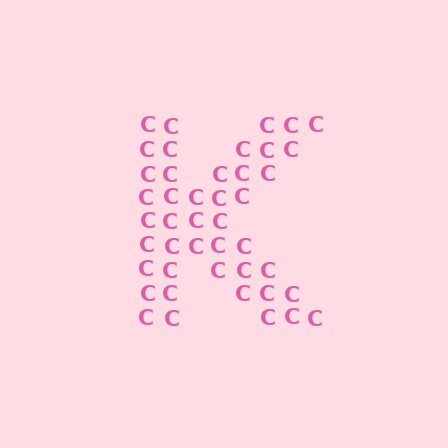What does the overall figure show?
The overall figure shows the letter K.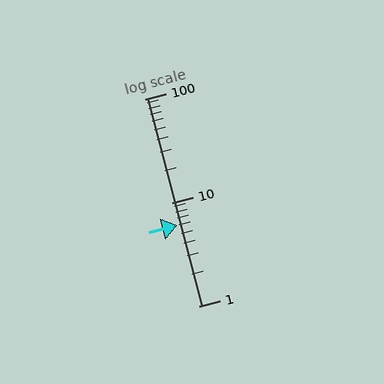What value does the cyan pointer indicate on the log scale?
The pointer indicates approximately 6.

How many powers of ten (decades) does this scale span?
The scale spans 2 decades, from 1 to 100.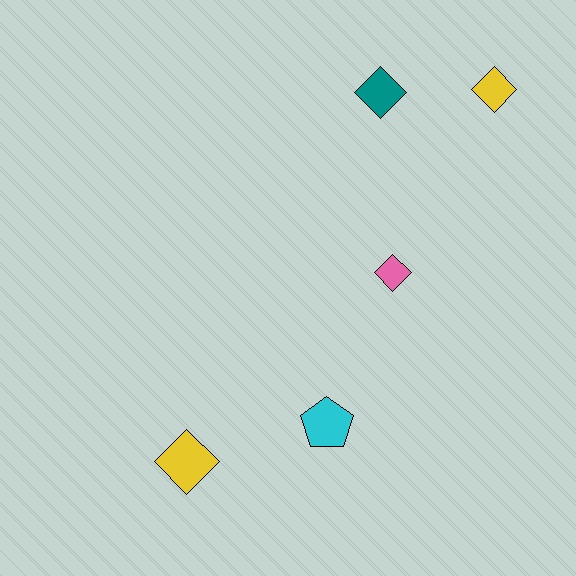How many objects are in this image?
There are 5 objects.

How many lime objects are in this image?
There are no lime objects.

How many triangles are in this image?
There are no triangles.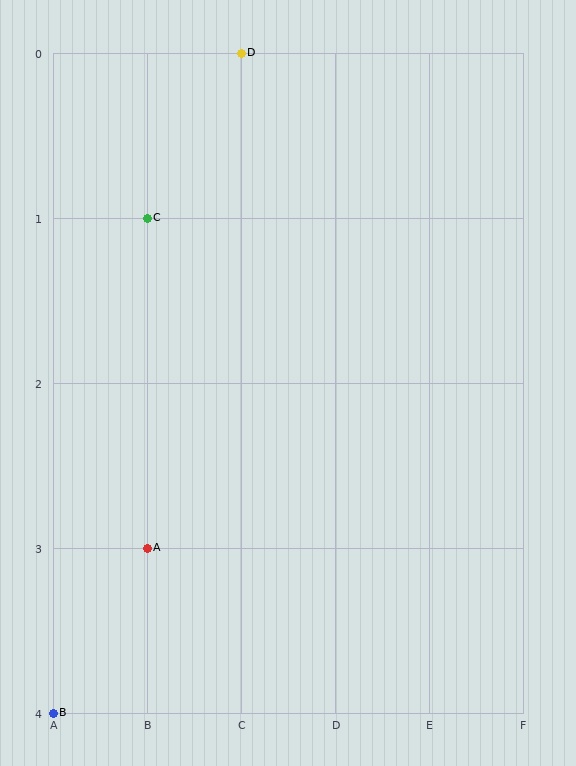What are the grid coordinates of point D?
Point D is at grid coordinates (C, 0).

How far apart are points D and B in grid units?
Points D and B are 2 columns and 4 rows apart (about 4.5 grid units diagonally).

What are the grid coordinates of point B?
Point B is at grid coordinates (A, 4).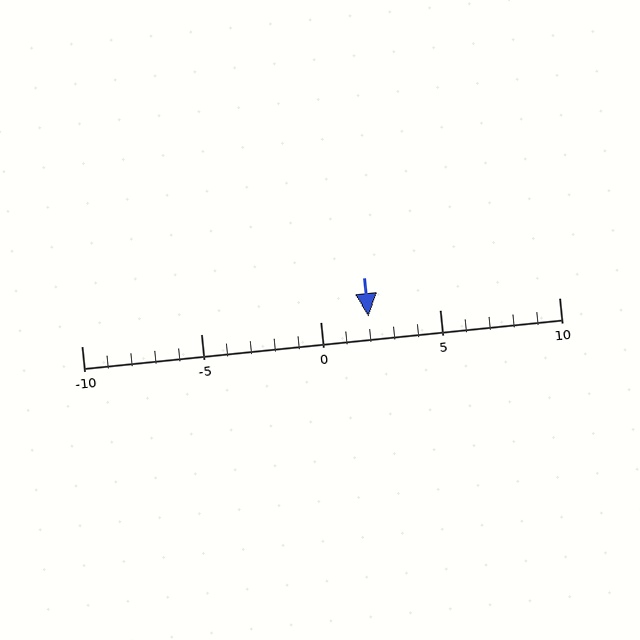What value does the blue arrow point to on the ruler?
The blue arrow points to approximately 2.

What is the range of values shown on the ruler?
The ruler shows values from -10 to 10.